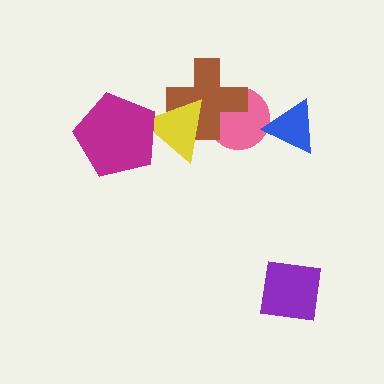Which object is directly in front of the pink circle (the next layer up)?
The brown cross is directly in front of the pink circle.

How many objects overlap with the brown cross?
2 objects overlap with the brown cross.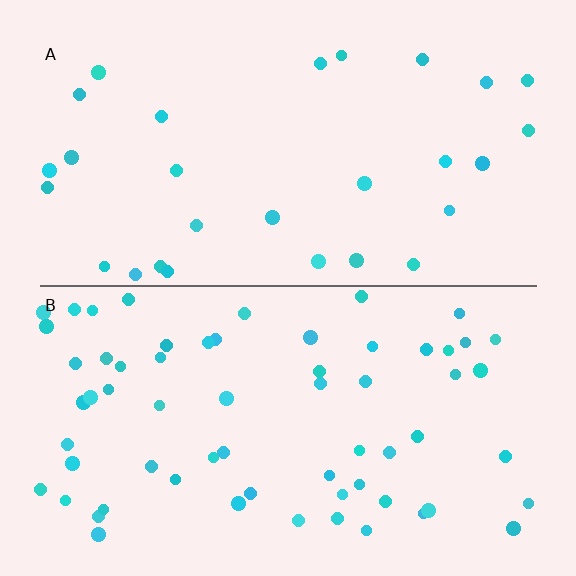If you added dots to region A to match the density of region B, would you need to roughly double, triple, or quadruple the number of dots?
Approximately double.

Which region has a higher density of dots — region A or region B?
B (the bottom).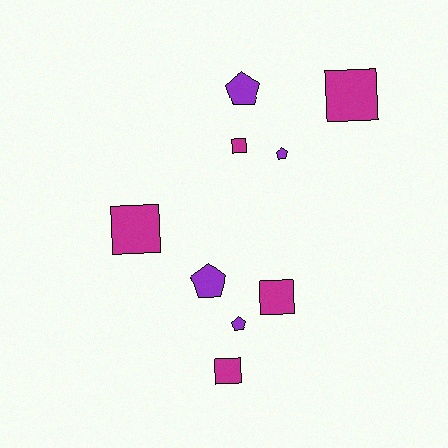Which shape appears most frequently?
Square, with 5 objects.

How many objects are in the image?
There are 9 objects.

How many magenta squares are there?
There are 5 magenta squares.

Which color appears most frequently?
Magenta, with 5 objects.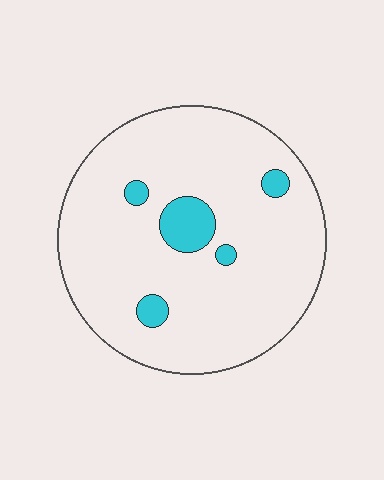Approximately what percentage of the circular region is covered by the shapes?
Approximately 10%.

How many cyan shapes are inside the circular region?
5.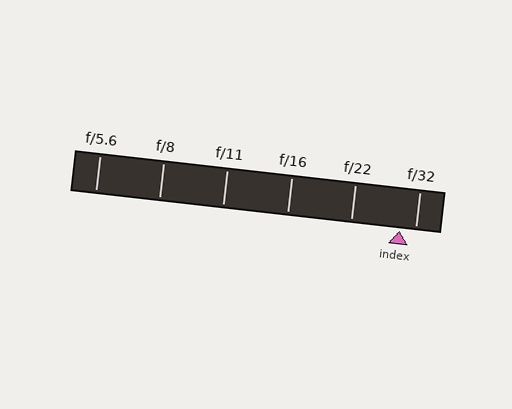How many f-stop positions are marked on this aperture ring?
There are 6 f-stop positions marked.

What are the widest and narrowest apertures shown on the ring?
The widest aperture shown is f/5.6 and the narrowest is f/32.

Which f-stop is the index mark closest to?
The index mark is closest to f/32.